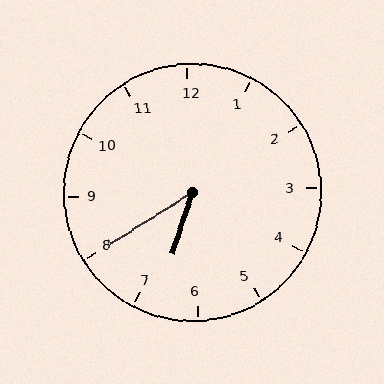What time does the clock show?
6:40.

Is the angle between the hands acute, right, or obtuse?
It is acute.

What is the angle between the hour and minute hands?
Approximately 40 degrees.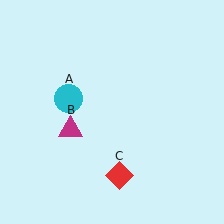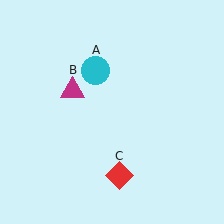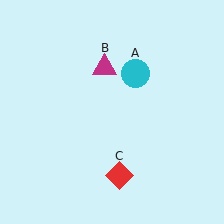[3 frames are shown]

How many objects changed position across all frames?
2 objects changed position: cyan circle (object A), magenta triangle (object B).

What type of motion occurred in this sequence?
The cyan circle (object A), magenta triangle (object B) rotated clockwise around the center of the scene.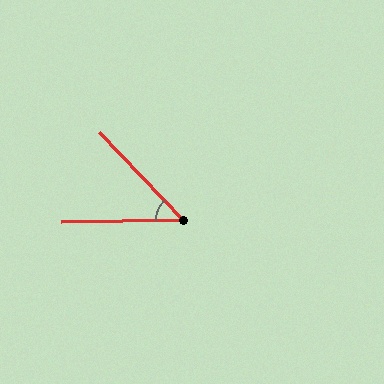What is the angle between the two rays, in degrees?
Approximately 47 degrees.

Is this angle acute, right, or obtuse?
It is acute.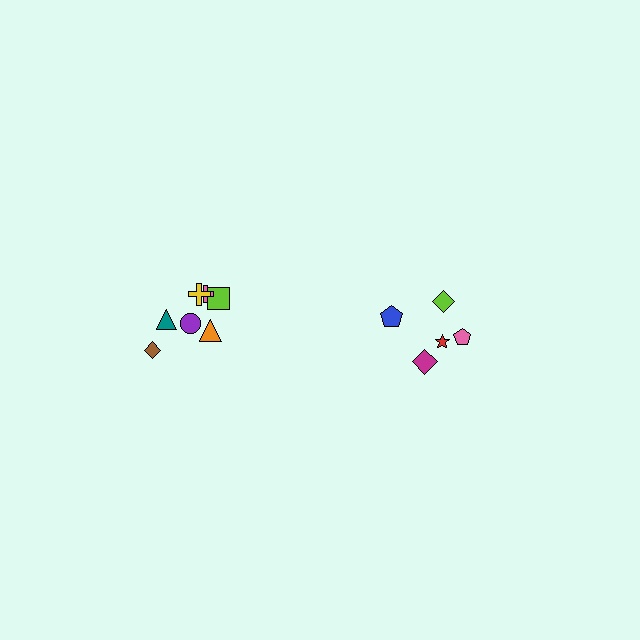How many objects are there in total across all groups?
There are 12 objects.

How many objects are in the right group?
There are 5 objects.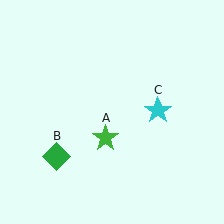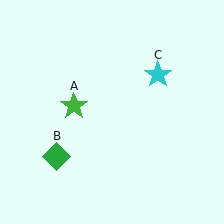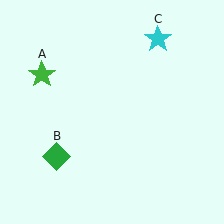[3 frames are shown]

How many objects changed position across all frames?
2 objects changed position: green star (object A), cyan star (object C).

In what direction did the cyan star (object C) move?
The cyan star (object C) moved up.